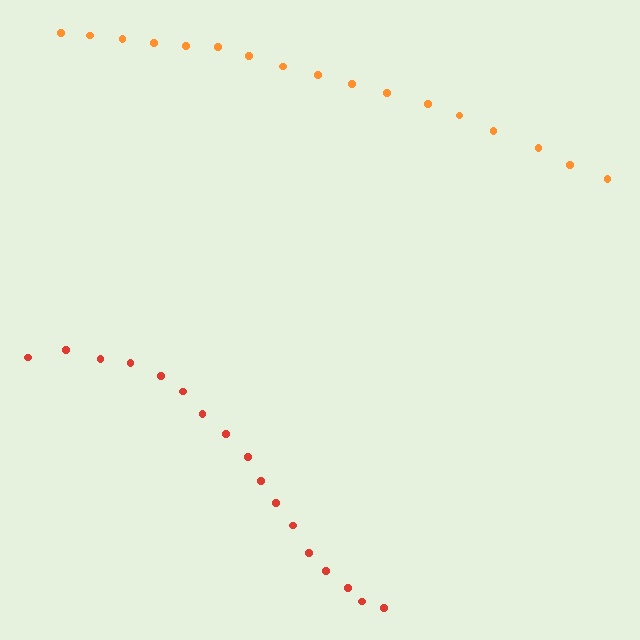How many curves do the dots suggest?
There are 2 distinct paths.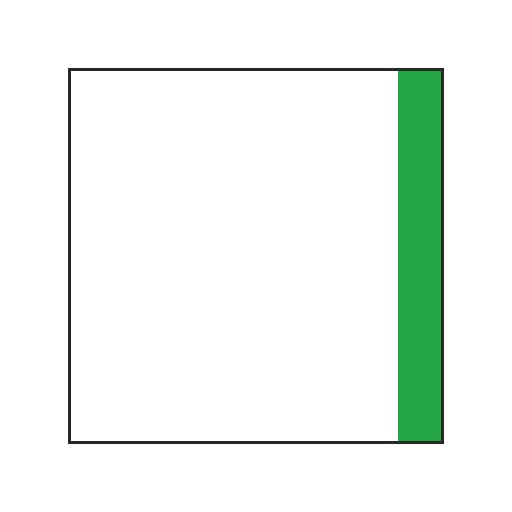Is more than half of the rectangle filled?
No.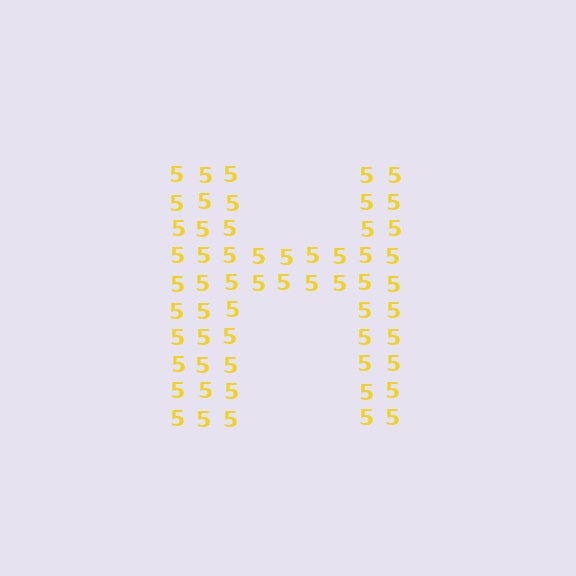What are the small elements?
The small elements are digit 5's.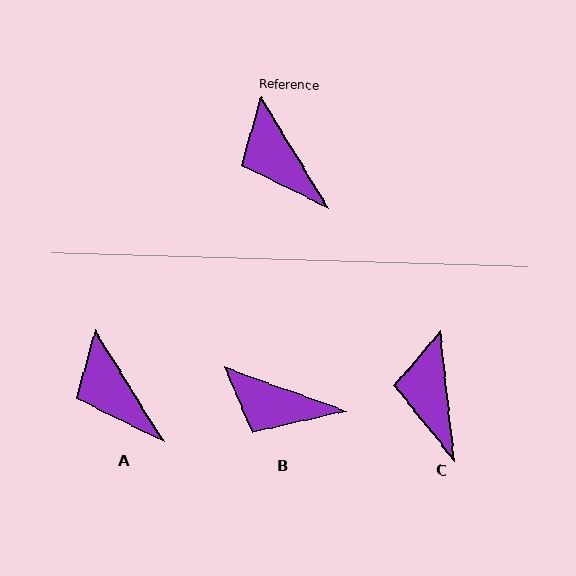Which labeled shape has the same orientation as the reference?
A.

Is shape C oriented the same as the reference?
No, it is off by about 25 degrees.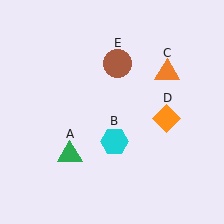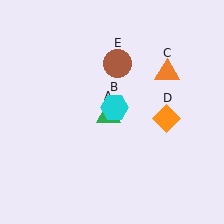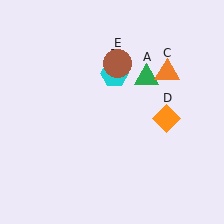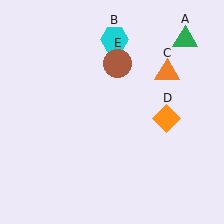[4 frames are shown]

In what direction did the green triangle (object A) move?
The green triangle (object A) moved up and to the right.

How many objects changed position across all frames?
2 objects changed position: green triangle (object A), cyan hexagon (object B).